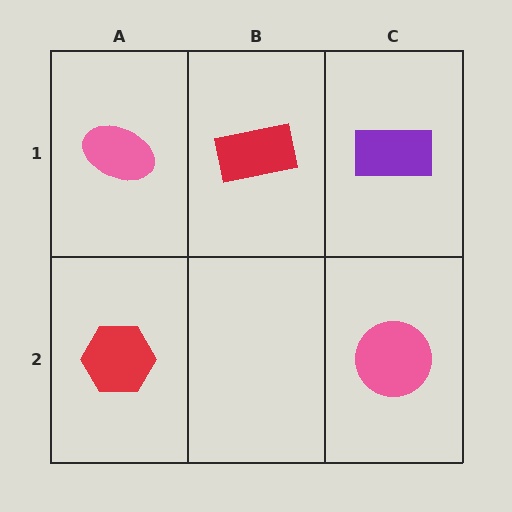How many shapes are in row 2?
2 shapes.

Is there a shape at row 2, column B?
No, that cell is empty.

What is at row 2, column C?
A pink circle.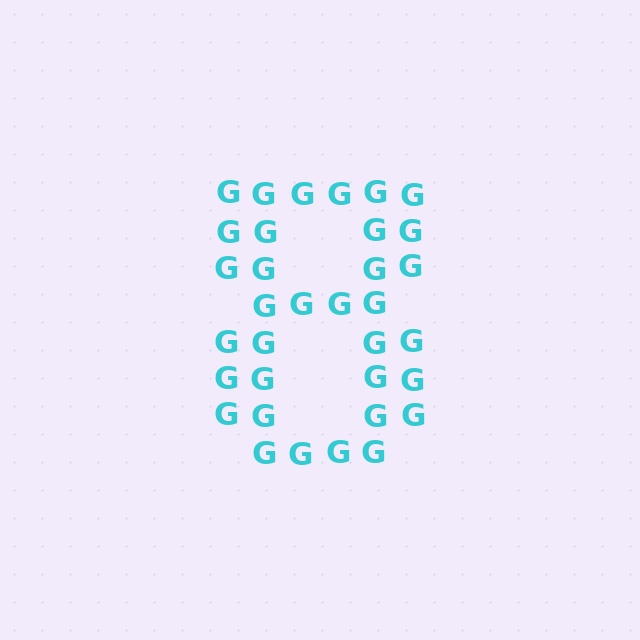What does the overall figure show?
The overall figure shows the digit 8.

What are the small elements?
The small elements are letter G's.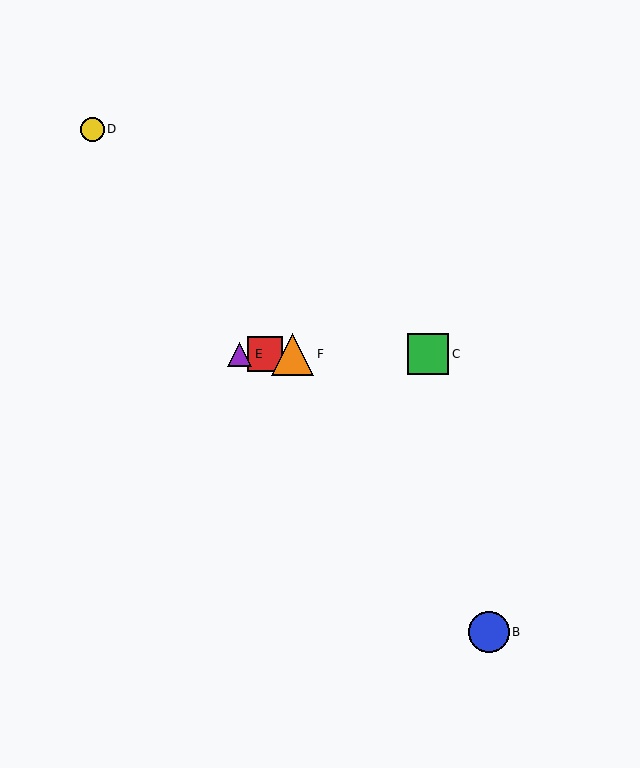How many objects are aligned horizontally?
4 objects (A, C, E, F) are aligned horizontally.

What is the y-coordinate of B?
Object B is at y≈632.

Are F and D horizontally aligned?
No, F is at y≈354 and D is at y≈129.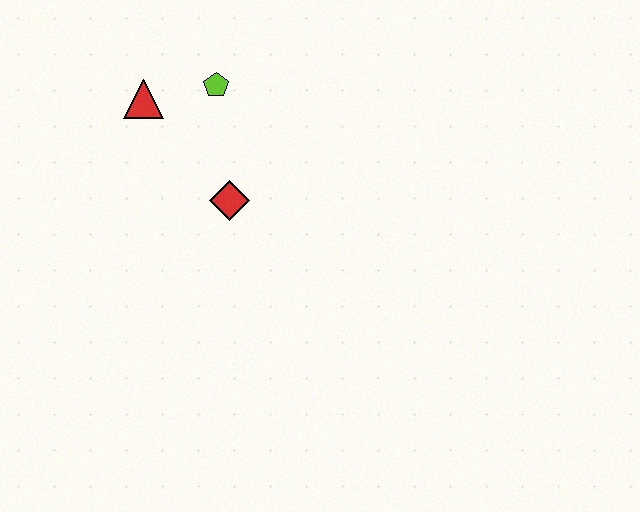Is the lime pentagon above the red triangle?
Yes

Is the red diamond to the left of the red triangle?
No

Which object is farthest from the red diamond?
The red triangle is farthest from the red diamond.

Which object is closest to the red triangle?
The lime pentagon is closest to the red triangle.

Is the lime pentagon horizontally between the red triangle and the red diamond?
Yes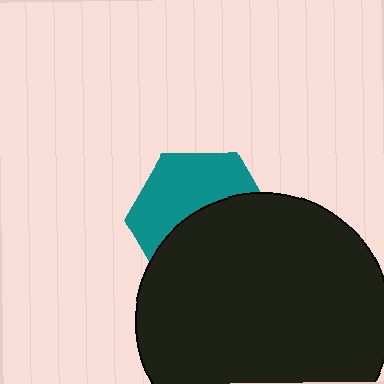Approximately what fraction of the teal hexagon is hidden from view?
Roughly 53% of the teal hexagon is hidden behind the black circle.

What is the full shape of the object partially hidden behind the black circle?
The partially hidden object is a teal hexagon.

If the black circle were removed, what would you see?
You would see the complete teal hexagon.